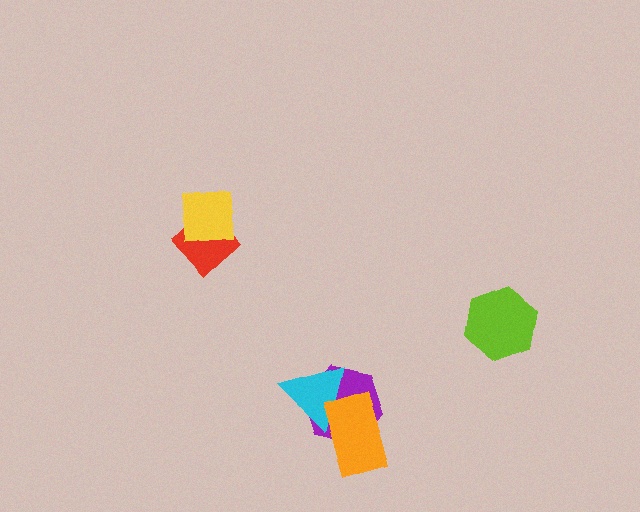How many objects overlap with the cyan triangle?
2 objects overlap with the cyan triangle.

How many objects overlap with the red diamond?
1 object overlaps with the red diamond.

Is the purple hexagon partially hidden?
Yes, it is partially covered by another shape.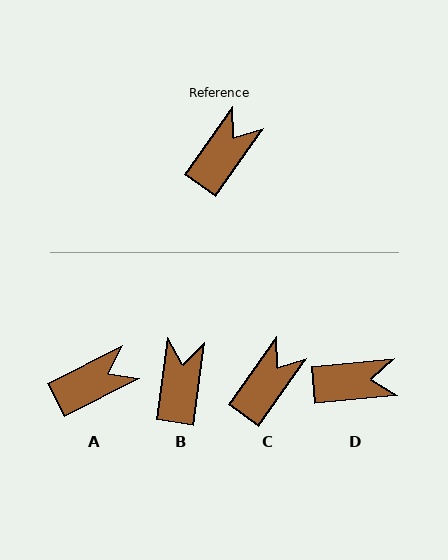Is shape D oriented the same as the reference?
No, it is off by about 49 degrees.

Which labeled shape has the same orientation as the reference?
C.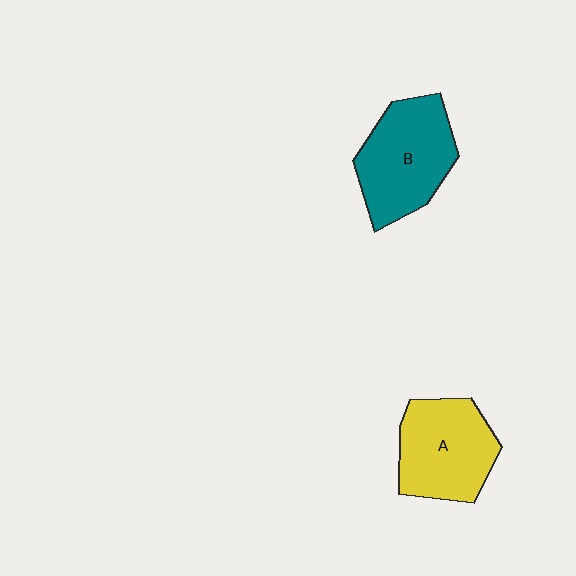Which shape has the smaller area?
Shape A (yellow).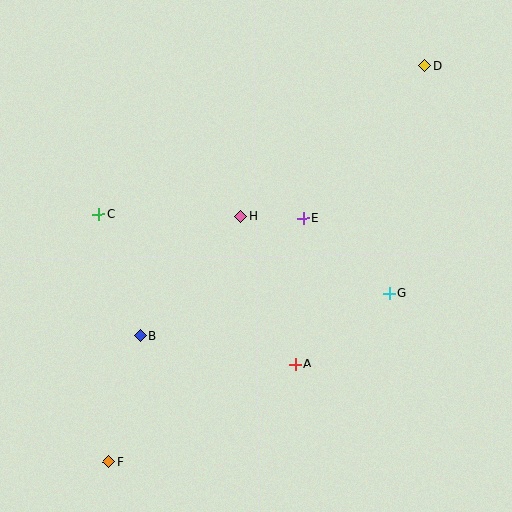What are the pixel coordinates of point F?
Point F is at (109, 462).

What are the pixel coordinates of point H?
Point H is at (240, 217).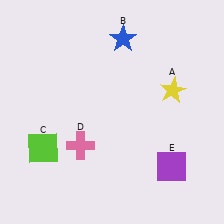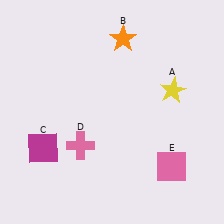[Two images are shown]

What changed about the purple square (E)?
In Image 1, E is purple. In Image 2, it changed to pink.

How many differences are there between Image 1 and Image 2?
There are 3 differences between the two images.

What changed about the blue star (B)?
In Image 1, B is blue. In Image 2, it changed to orange.